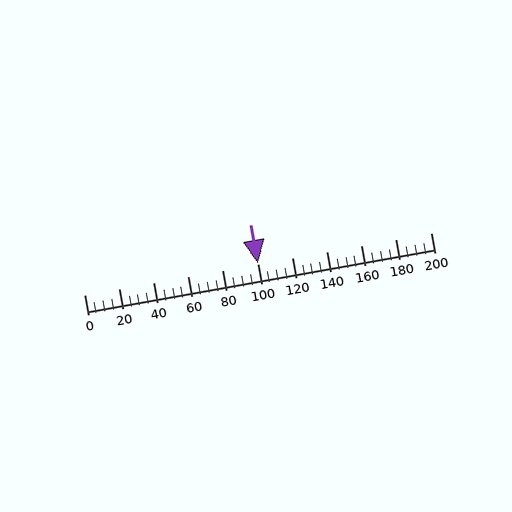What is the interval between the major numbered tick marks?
The major tick marks are spaced 20 units apart.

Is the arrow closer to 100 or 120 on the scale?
The arrow is closer to 100.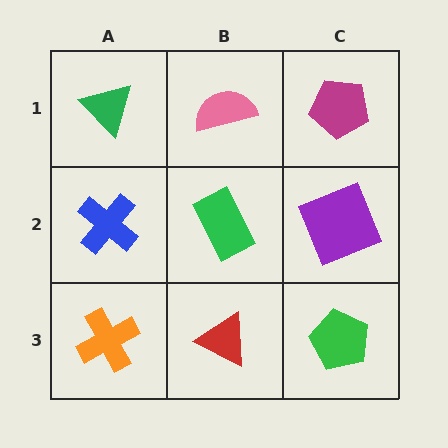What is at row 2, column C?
A purple square.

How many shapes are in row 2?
3 shapes.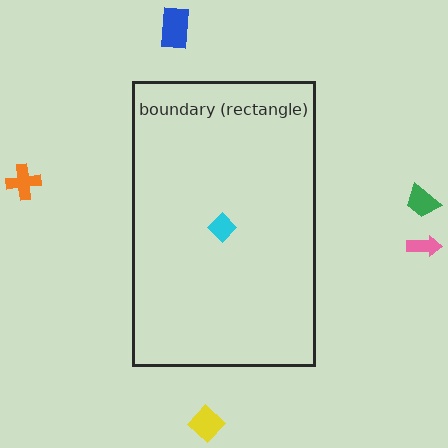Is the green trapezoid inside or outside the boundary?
Outside.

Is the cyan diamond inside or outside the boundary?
Inside.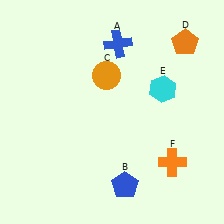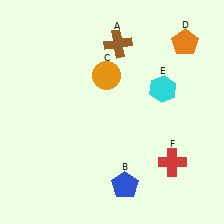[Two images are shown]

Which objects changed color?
A changed from blue to brown. F changed from orange to red.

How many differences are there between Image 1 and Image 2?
There are 2 differences between the two images.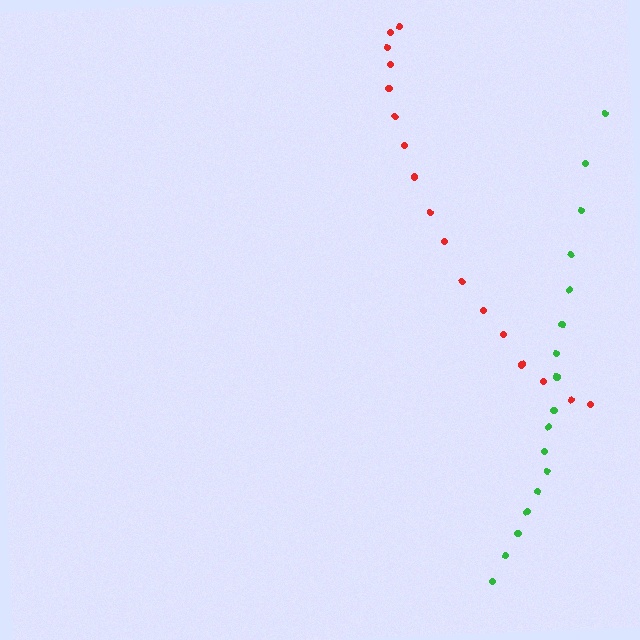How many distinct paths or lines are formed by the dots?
There are 2 distinct paths.